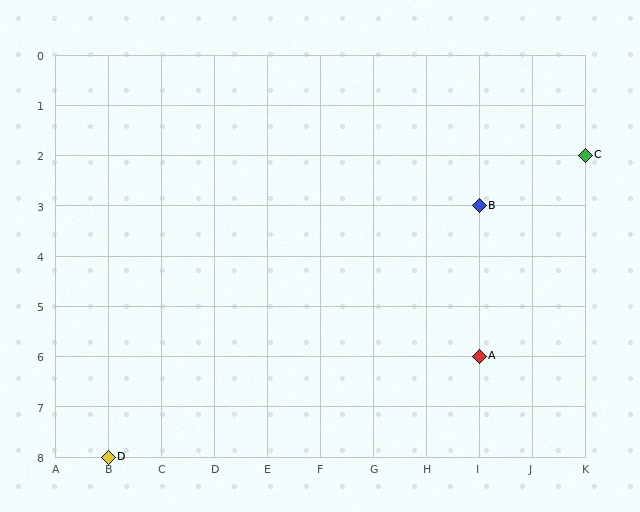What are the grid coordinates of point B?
Point B is at grid coordinates (I, 3).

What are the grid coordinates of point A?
Point A is at grid coordinates (I, 6).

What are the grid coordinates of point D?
Point D is at grid coordinates (B, 8).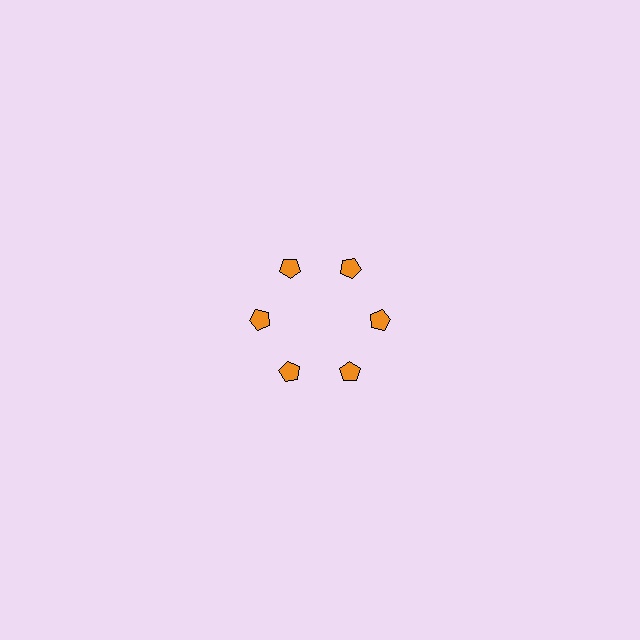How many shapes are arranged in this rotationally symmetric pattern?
There are 6 shapes, arranged in 6 groups of 1.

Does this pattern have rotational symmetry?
Yes, this pattern has 6-fold rotational symmetry. It looks the same after rotating 60 degrees around the center.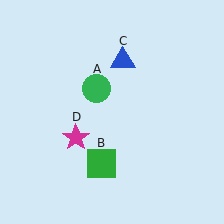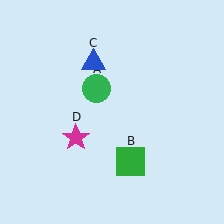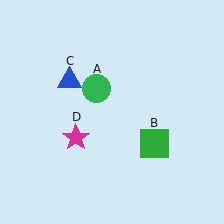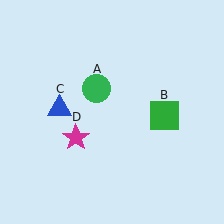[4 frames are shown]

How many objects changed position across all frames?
2 objects changed position: green square (object B), blue triangle (object C).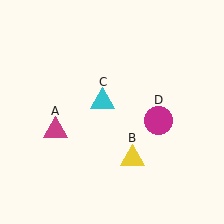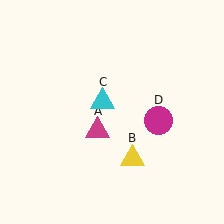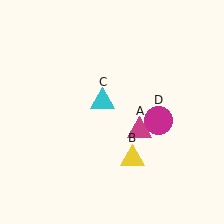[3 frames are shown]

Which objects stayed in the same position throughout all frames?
Yellow triangle (object B) and cyan triangle (object C) and magenta circle (object D) remained stationary.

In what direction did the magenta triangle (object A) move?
The magenta triangle (object A) moved right.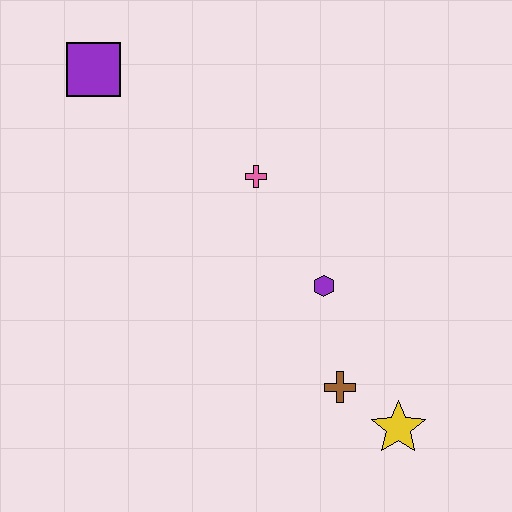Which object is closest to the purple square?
The pink cross is closest to the purple square.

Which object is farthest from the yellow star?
The purple square is farthest from the yellow star.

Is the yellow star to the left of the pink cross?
No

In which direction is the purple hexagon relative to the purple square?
The purple hexagon is to the right of the purple square.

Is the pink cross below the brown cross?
No